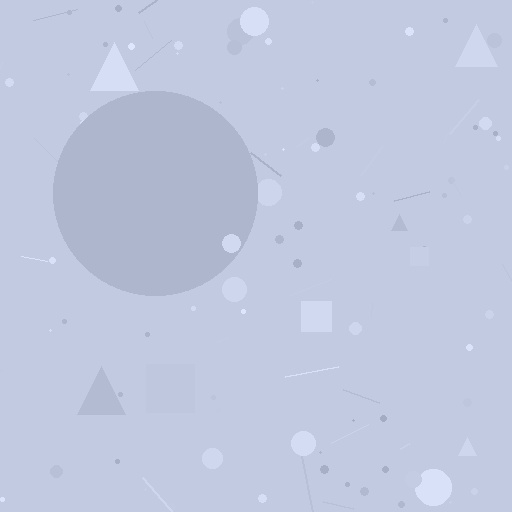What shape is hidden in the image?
A circle is hidden in the image.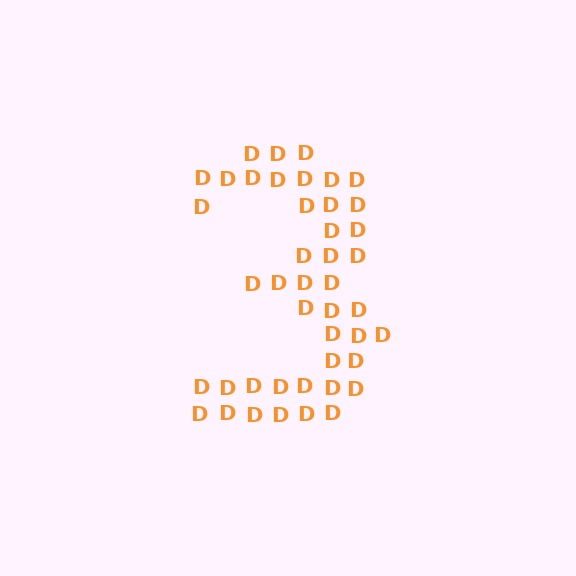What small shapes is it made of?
It is made of small letter D's.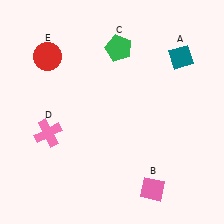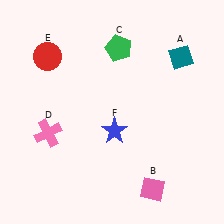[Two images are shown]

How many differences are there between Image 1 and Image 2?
There is 1 difference between the two images.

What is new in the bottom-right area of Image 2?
A blue star (F) was added in the bottom-right area of Image 2.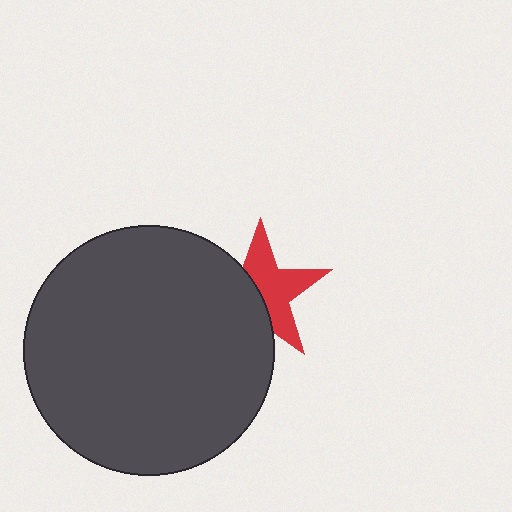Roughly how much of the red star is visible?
About half of it is visible (roughly 55%).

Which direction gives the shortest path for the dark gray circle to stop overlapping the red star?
Moving left gives the shortest separation.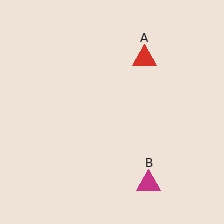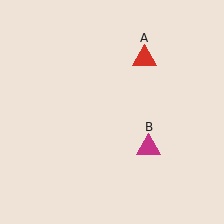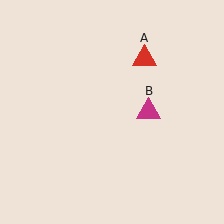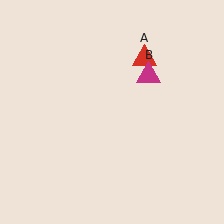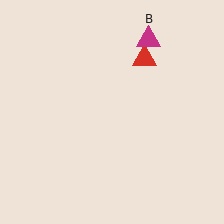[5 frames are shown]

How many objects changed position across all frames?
1 object changed position: magenta triangle (object B).